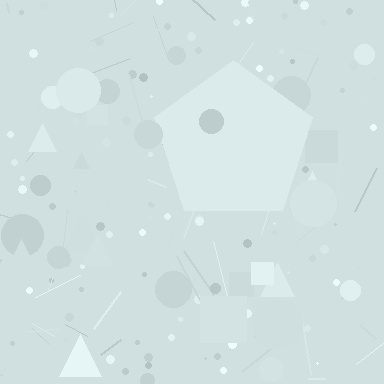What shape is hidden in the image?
A pentagon is hidden in the image.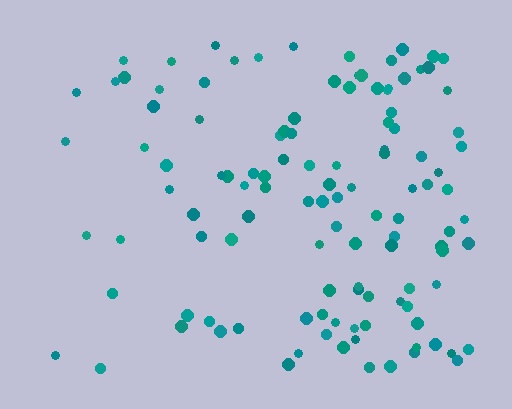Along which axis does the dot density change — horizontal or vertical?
Horizontal.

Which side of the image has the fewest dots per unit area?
The left.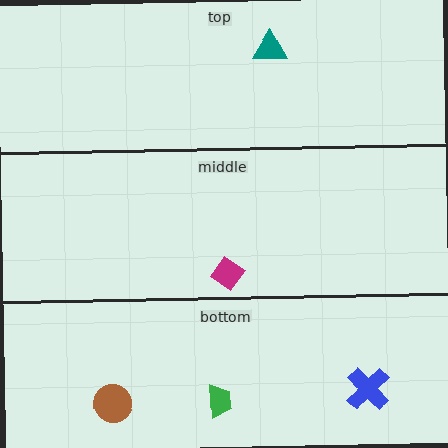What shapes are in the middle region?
The magenta diamond.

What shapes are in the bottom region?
The brown circle, the green trapezoid, the blue cross.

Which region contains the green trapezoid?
The bottom region.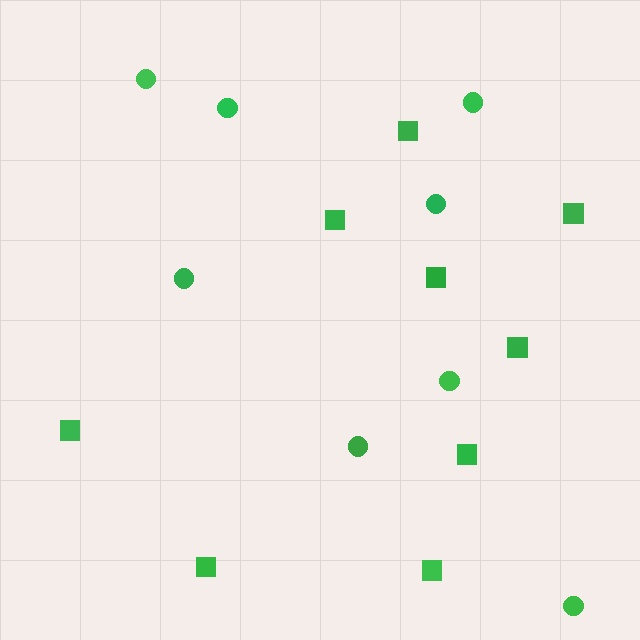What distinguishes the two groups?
There are 2 groups: one group of squares (9) and one group of circles (8).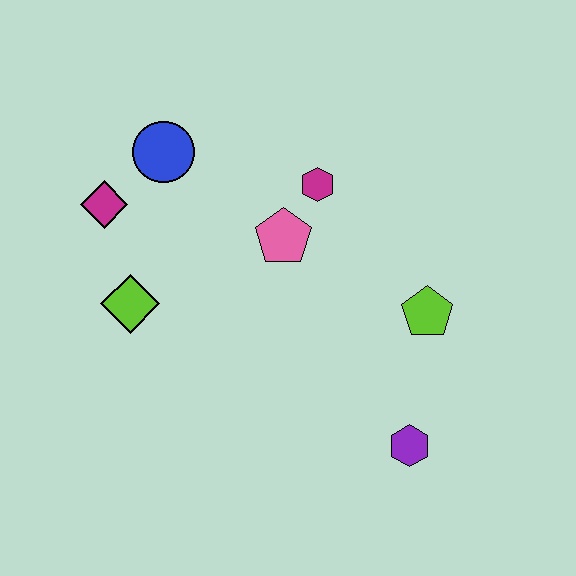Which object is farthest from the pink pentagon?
The purple hexagon is farthest from the pink pentagon.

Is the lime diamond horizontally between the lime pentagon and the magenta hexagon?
No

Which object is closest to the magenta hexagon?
The pink pentagon is closest to the magenta hexagon.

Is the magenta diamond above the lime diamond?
Yes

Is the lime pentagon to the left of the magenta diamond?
No